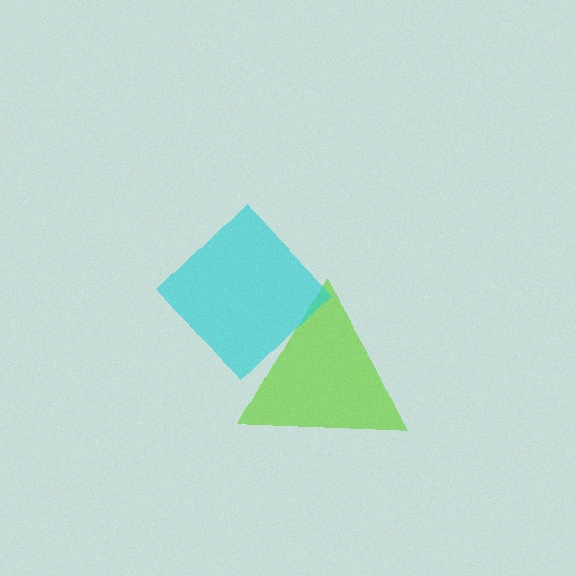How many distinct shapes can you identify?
There are 2 distinct shapes: a lime triangle, a cyan diamond.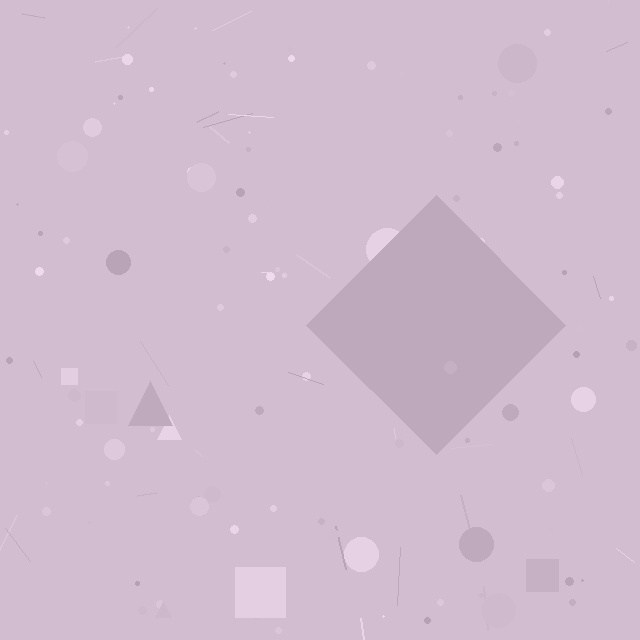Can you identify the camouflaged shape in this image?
The camouflaged shape is a diamond.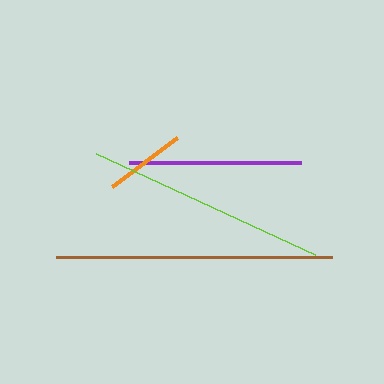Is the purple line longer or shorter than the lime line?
The lime line is longer than the purple line.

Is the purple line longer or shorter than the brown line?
The brown line is longer than the purple line.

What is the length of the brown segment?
The brown segment is approximately 276 pixels long.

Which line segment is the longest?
The brown line is the longest at approximately 276 pixels.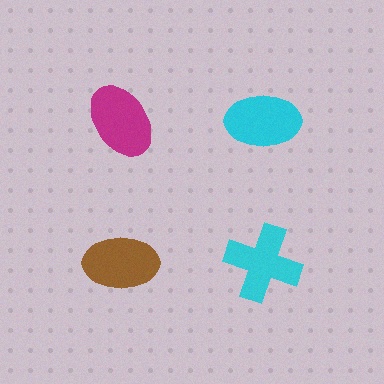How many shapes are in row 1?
2 shapes.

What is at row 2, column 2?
A cyan cross.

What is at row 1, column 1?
A magenta ellipse.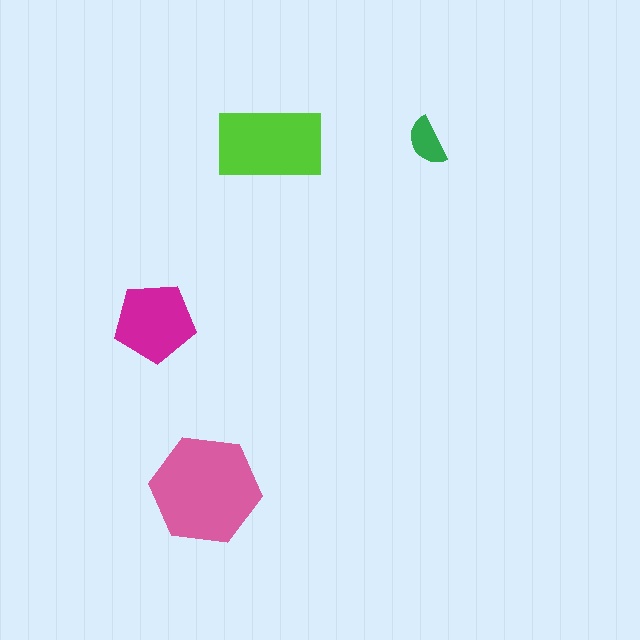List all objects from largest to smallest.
The pink hexagon, the lime rectangle, the magenta pentagon, the green semicircle.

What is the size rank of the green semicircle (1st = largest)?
4th.